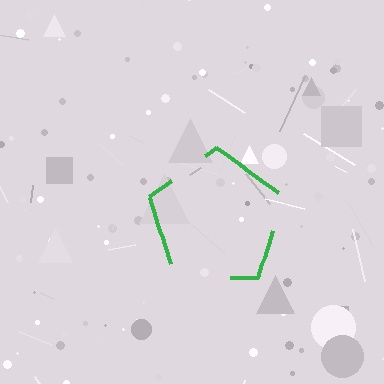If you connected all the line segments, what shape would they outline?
They would outline a pentagon.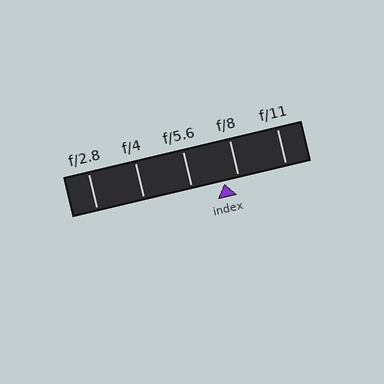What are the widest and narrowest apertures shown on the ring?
The widest aperture shown is f/2.8 and the narrowest is f/11.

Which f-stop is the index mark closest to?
The index mark is closest to f/8.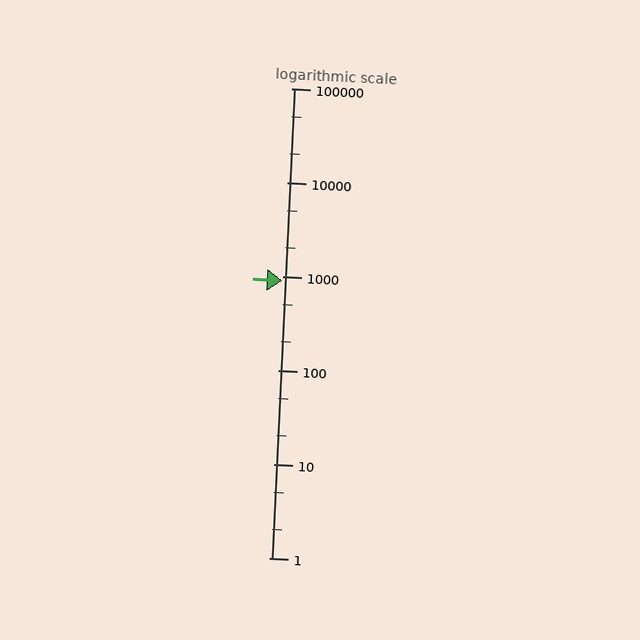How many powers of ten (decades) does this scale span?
The scale spans 5 decades, from 1 to 100000.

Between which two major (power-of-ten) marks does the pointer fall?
The pointer is between 100 and 1000.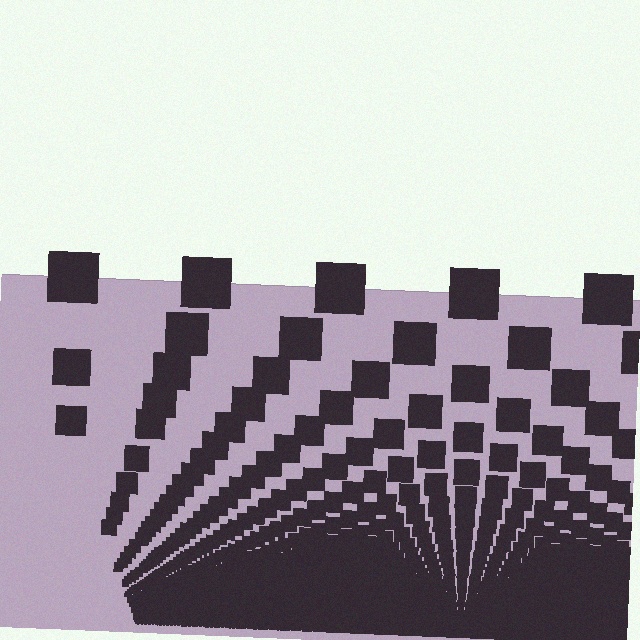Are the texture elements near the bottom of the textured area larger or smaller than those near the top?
Smaller. The gradient is inverted — elements near the bottom are smaller and denser.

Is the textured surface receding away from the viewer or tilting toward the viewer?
The surface appears to tilt toward the viewer. Texture elements get larger and sparser toward the top.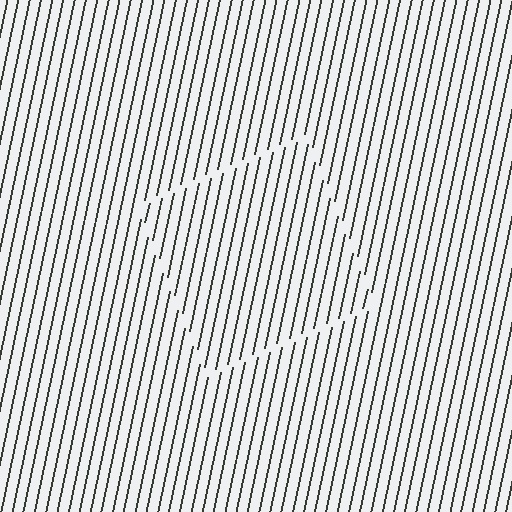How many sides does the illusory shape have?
4 sides — the line-ends trace a square.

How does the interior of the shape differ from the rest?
The interior of the shape contains the same grating, shifted by half a period — the contour is defined by the phase discontinuity where line-ends from the inner and outer gratings abut.